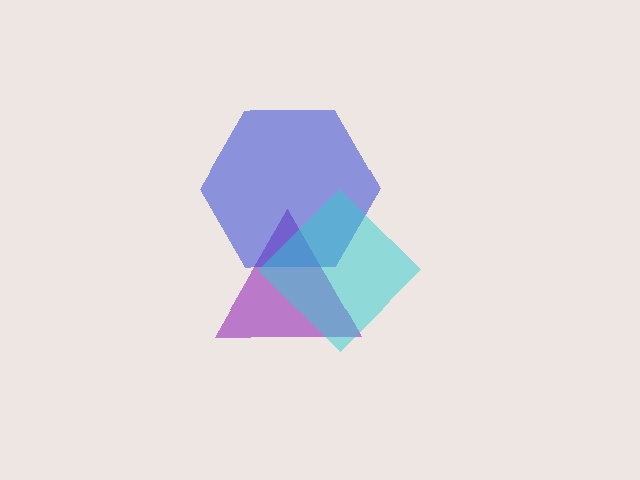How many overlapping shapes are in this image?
There are 3 overlapping shapes in the image.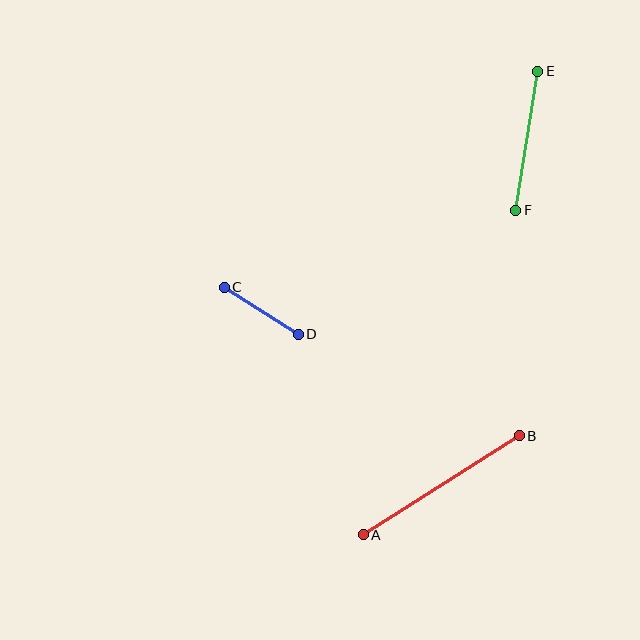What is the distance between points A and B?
The distance is approximately 185 pixels.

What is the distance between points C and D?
The distance is approximately 88 pixels.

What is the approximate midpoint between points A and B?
The midpoint is at approximately (441, 485) pixels.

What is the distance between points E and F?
The distance is approximately 140 pixels.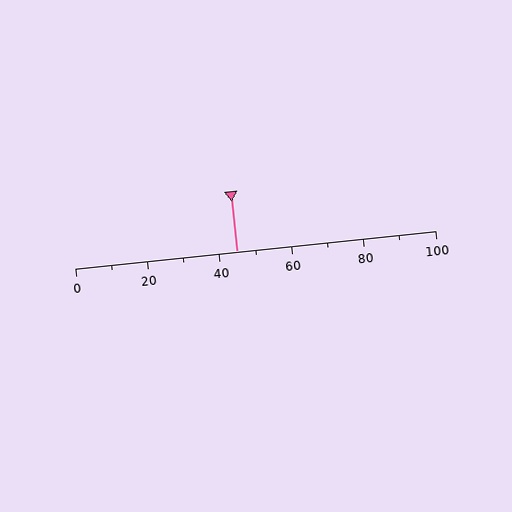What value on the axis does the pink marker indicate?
The marker indicates approximately 45.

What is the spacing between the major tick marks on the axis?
The major ticks are spaced 20 apart.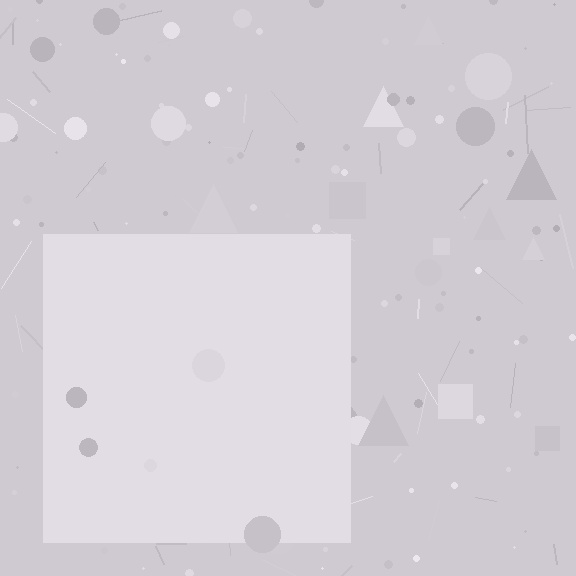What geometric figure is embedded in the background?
A square is embedded in the background.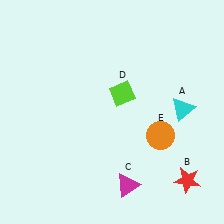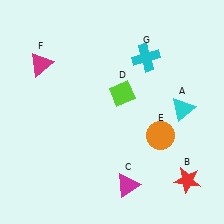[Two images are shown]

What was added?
A magenta triangle (F), a cyan cross (G) were added in Image 2.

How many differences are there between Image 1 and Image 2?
There are 2 differences between the two images.